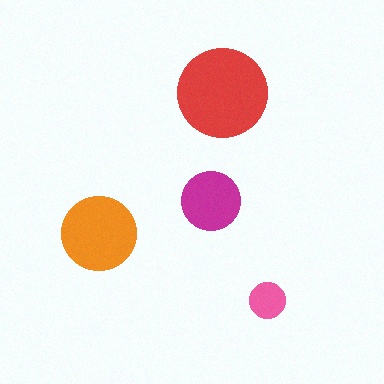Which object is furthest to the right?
The pink circle is rightmost.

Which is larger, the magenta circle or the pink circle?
The magenta one.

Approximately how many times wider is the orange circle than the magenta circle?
About 1.5 times wider.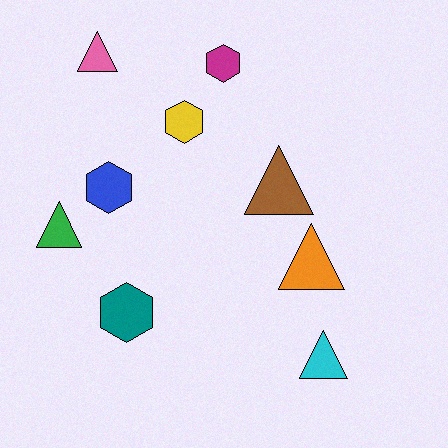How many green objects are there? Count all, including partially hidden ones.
There is 1 green object.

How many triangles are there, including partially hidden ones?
There are 5 triangles.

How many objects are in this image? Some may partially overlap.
There are 9 objects.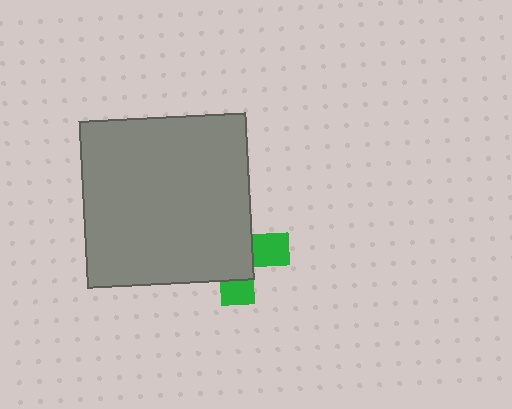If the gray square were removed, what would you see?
You would see the complete green cross.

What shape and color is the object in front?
The object in front is a gray square.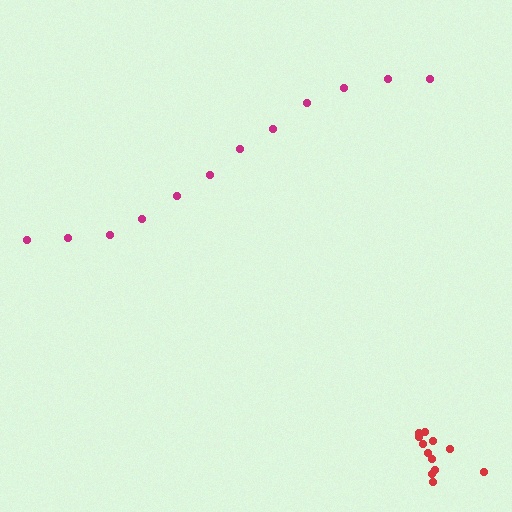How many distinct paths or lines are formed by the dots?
There are 2 distinct paths.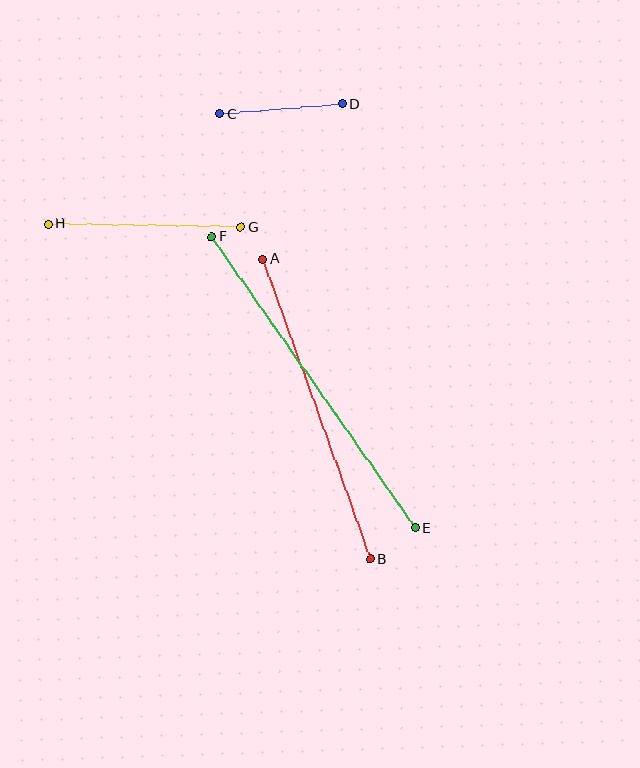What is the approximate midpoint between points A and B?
The midpoint is at approximately (316, 409) pixels.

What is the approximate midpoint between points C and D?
The midpoint is at approximately (281, 109) pixels.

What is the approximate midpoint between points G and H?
The midpoint is at approximately (144, 226) pixels.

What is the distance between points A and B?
The distance is approximately 319 pixels.